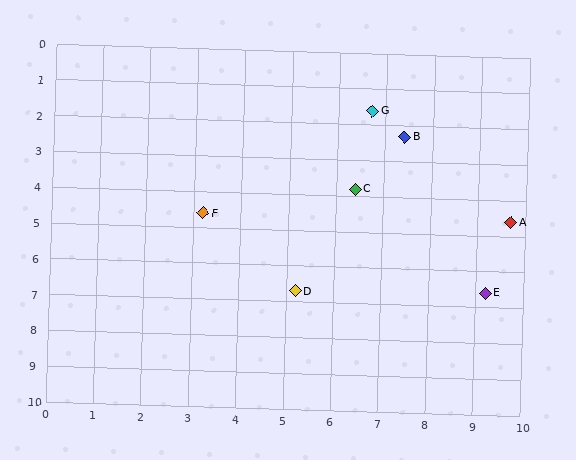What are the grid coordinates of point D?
Point D is at approximately (5.2, 6.7).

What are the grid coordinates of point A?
Point A is at approximately (9.7, 4.6).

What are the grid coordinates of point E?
Point E is at approximately (9.2, 6.6).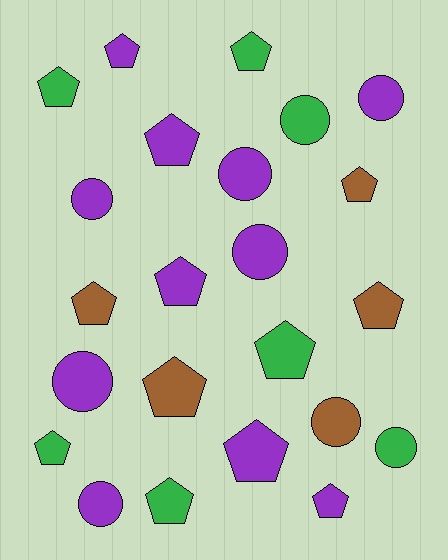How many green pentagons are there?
There are 5 green pentagons.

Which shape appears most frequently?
Pentagon, with 14 objects.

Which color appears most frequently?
Purple, with 11 objects.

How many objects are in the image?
There are 23 objects.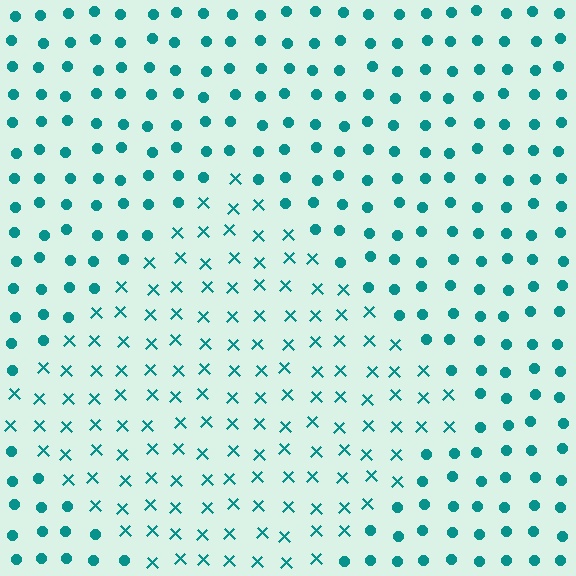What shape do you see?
I see a diamond.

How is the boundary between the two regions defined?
The boundary is defined by a change in element shape: X marks inside vs. circles outside. All elements share the same color and spacing.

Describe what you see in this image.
The image is filled with small teal elements arranged in a uniform grid. A diamond-shaped region contains X marks, while the surrounding area contains circles. The boundary is defined purely by the change in element shape.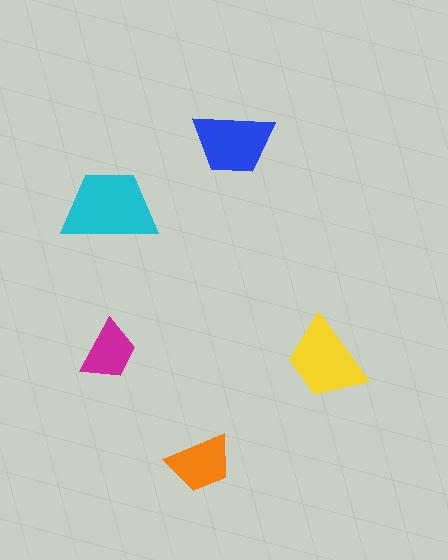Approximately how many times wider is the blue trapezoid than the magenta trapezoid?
About 1.5 times wider.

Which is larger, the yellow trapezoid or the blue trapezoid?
The yellow one.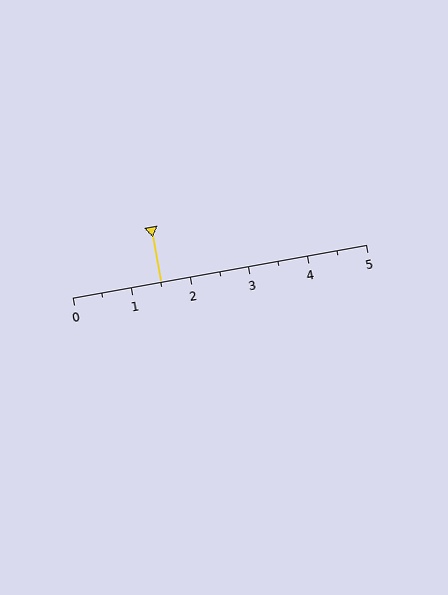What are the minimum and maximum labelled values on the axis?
The axis runs from 0 to 5.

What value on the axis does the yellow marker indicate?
The marker indicates approximately 1.5.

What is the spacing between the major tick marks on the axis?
The major ticks are spaced 1 apart.